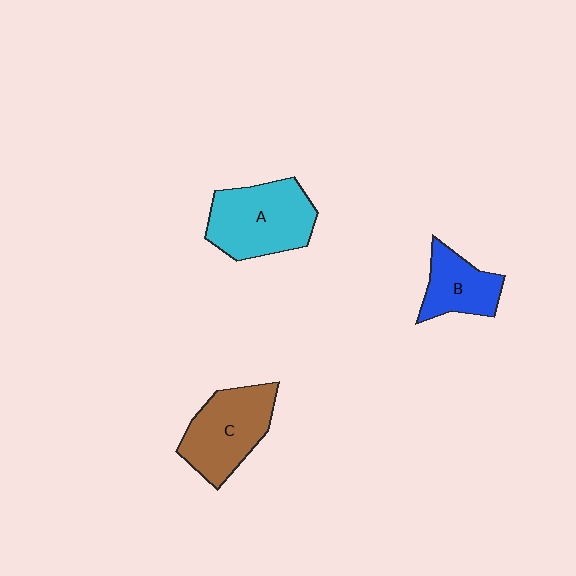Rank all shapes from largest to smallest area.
From largest to smallest: A (cyan), C (brown), B (blue).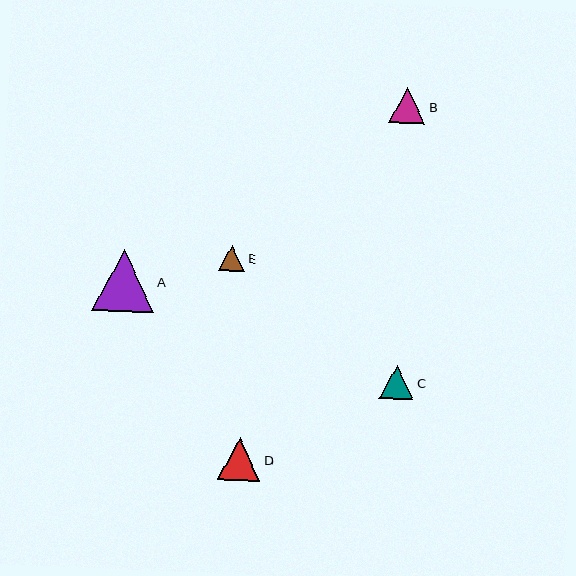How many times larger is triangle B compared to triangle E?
Triangle B is approximately 1.4 times the size of triangle E.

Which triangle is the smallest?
Triangle E is the smallest with a size of approximately 26 pixels.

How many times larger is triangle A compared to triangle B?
Triangle A is approximately 1.7 times the size of triangle B.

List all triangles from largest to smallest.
From largest to smallest: A, D, B, C, E.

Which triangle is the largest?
Triangle A is the largest with a size of approximately 61 pixels.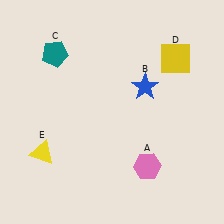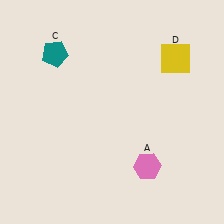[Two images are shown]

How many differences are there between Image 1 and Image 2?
There are 2 differences between the two images.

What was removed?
The yellow triangle (E), the blue star (B) were removed in Image 2.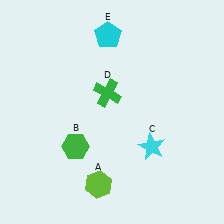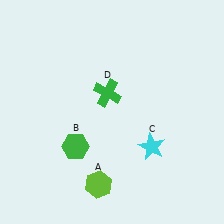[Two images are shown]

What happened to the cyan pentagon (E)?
The cyan pentagon (E) was removed in Image 2. It was in the top-left area of Image 1.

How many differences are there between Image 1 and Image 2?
There is 1 difference between the two images.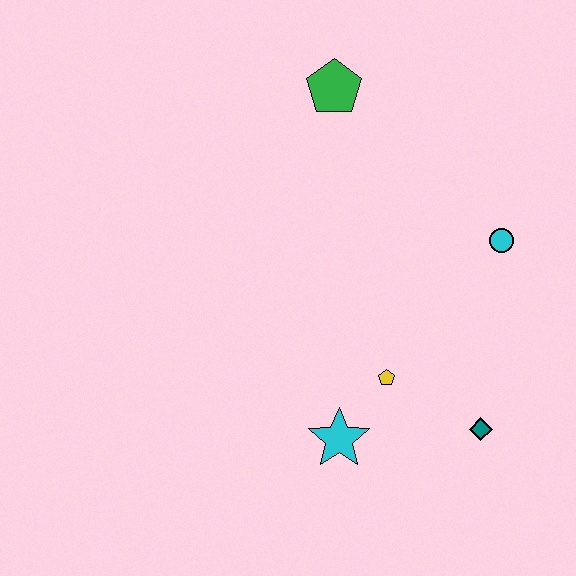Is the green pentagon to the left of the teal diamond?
Yes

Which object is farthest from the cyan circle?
The cyan star is farthest from the cyan circle.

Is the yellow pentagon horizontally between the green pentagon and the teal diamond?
Yes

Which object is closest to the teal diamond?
The yellow pentagon is closest to the teal diamond.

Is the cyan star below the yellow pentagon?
Yes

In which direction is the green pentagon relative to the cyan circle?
The green pentagon is to the left of the cyan circle.